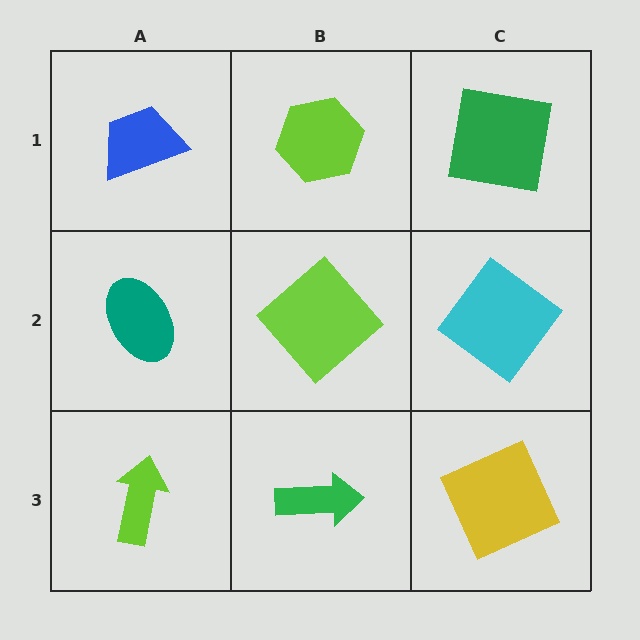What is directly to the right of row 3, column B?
A yellow square.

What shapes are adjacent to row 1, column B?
A lime diamond (row 2, column B), a blue trapezoid (row 1, column A), a green square (row 1, column C).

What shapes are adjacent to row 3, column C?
A cyan diamond (row 2, column C), a green arrow (row 3, column B).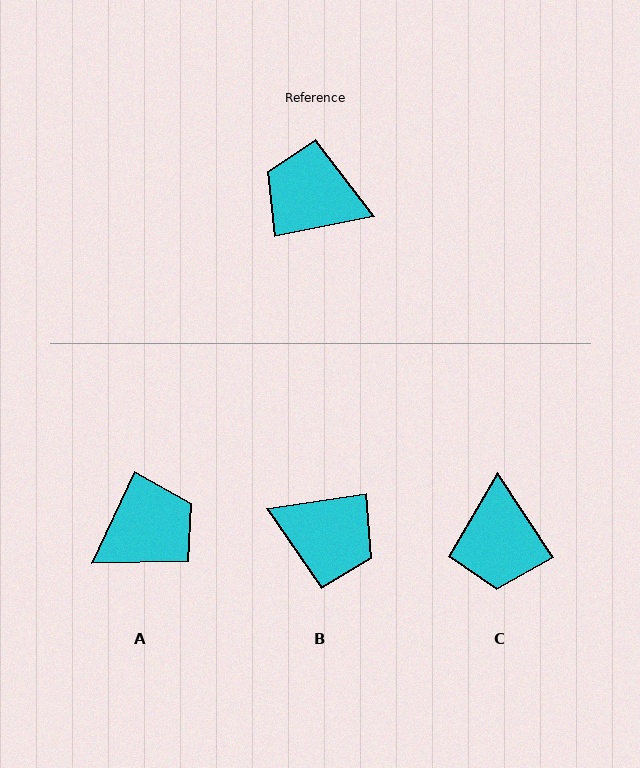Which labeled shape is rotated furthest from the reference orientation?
B, about 178 degrees away.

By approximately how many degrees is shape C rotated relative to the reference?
Approximately 113 degrees counter-clockwise.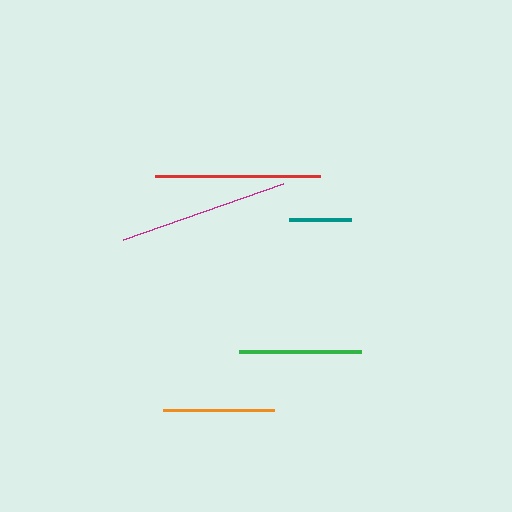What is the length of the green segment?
The green segment is approximately 122 pixels long.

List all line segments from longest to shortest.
From longest to shortest: magenta, red, green, orange, teal.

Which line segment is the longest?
The magenta line is the longest at approximately 169 pixels.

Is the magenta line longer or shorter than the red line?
The magenta line is longer than the red line.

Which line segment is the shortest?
The teal line is the shortest at approximately 62 pixels.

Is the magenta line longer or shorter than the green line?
The magenta line is longer than the green line.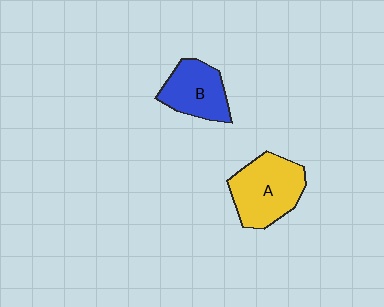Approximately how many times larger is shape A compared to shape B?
Approximately 1.3 times.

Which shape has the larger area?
Shape A (yellow).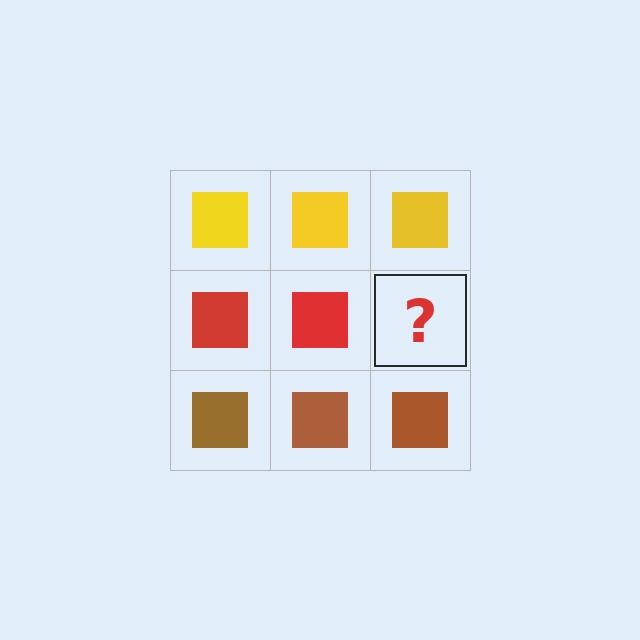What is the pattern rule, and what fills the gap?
The rule is that each row has a consistent color. The gap should be filled with a red square.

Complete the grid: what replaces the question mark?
The question mark should be replaced with a red square.